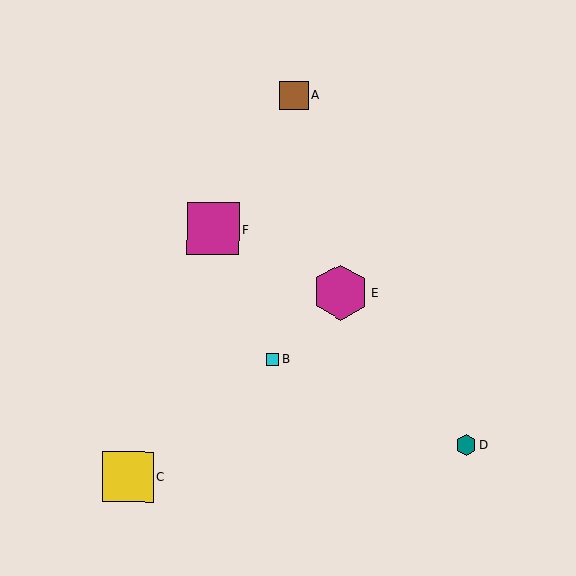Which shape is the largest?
The magenta hexagon (labeled E) is the largest.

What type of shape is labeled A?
Shape A is a brown square.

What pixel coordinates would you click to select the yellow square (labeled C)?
Click at (128, 477) to select the yellow square C.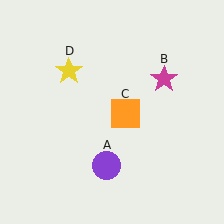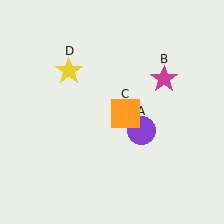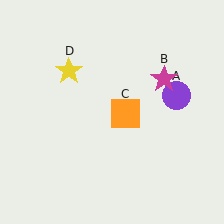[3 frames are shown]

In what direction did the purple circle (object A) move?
The purple circle (object A) moved up and to the right.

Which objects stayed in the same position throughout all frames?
Magenta star (object B) and orange square (object C) and yellow star (object D) remained stationary.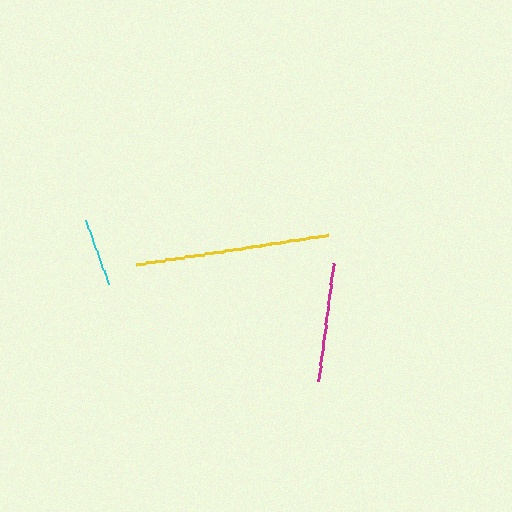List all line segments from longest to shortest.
From longest to shortest: yellow, magenta, cyan.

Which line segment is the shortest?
The cyan line is the shortest at approximately 69 pixels.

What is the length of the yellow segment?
The yellow segment is approximately 194 pixels long.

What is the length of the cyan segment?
The cyan segment is approximately 69 pixels long.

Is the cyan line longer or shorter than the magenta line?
The magenta line is longer than the cyan line.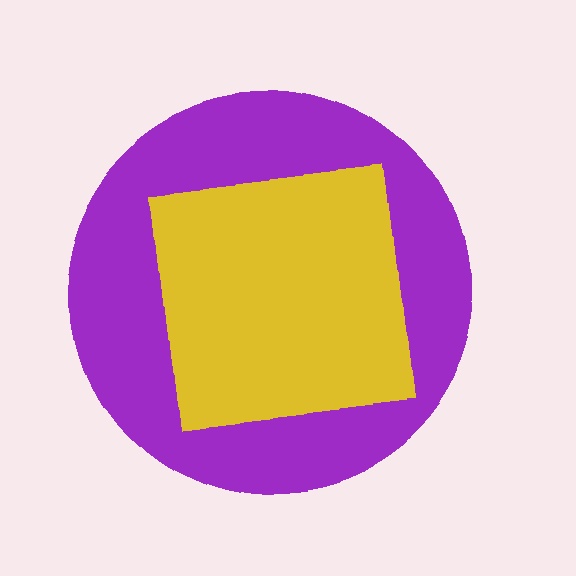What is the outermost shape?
The purple circle.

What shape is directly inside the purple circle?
The yellow square.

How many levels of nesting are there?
2.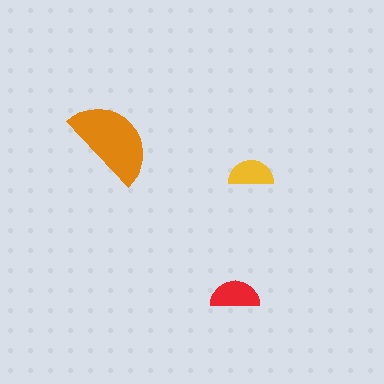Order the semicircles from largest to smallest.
the orange one, the red one, the yellow one.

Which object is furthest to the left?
The orange semicircle is leftmost.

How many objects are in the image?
There are 3 objects in the image.